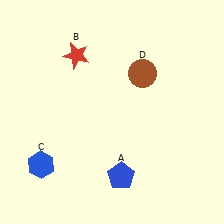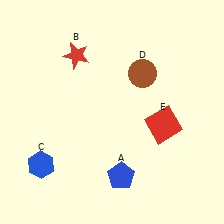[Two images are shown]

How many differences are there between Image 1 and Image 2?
There is 1 difference between the two images.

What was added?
A red square (E) was added in Image 2.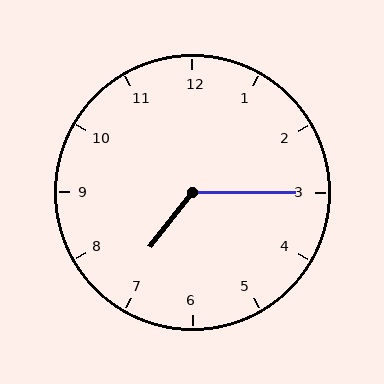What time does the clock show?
7:15.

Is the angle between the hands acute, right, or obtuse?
It is obtuse.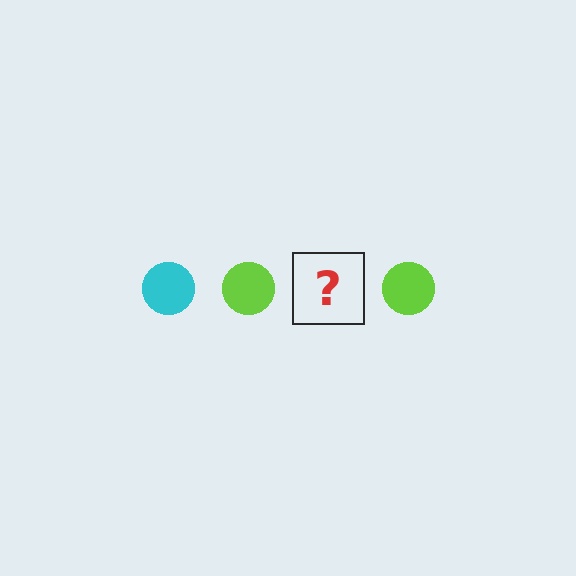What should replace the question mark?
The question mark should be replaced with a cyan circle.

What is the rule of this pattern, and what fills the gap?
The rule is that the pattern cycles through cyan, lime circles. The gap should be filled with a cyan circle.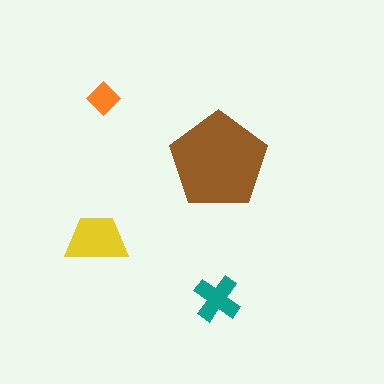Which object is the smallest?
The orange diamond.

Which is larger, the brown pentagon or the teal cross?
The brown pentagon.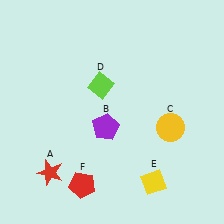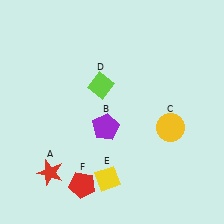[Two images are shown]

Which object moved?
The yellow diamond (E) moved left.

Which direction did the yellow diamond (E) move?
The yellow diamond (E) moved left.